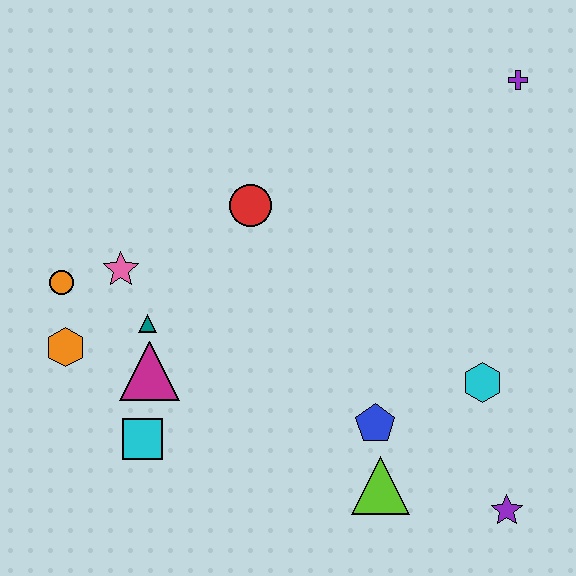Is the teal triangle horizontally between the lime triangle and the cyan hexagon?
No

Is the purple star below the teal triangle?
Yes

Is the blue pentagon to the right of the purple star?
No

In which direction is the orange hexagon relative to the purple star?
The orange hexagon is to the left of the purple star.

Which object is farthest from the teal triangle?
The purple cross is farthest from the teal triangle.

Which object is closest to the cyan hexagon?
The blue pentagon is closest to the cyan hexagon.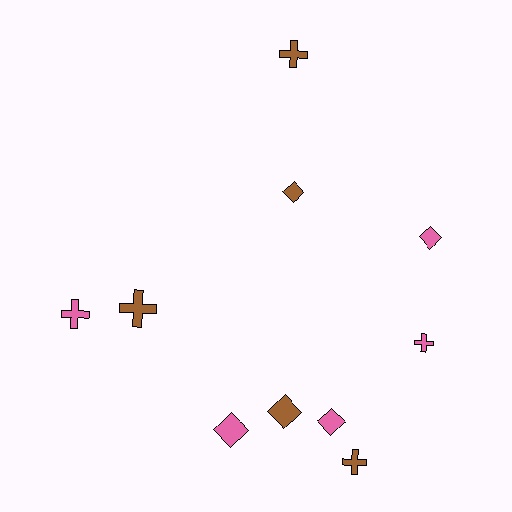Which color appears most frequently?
Pink, with 5 objects.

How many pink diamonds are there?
There are 3 pink diamonds.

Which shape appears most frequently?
Cross, with 5 objects.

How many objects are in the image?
There are 10 objects.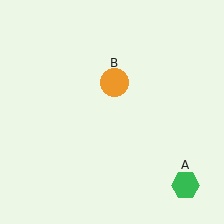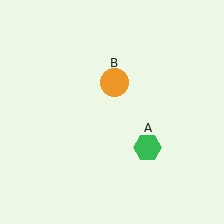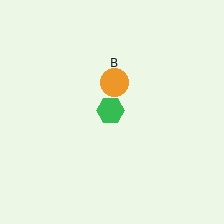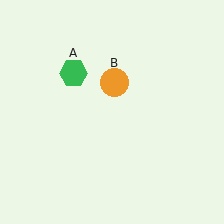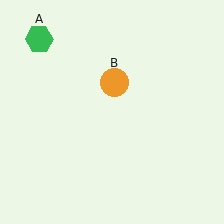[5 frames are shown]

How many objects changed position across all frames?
1 object changed position: green hexagon (object A).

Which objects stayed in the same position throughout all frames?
Orange circle (object B) remained stationary.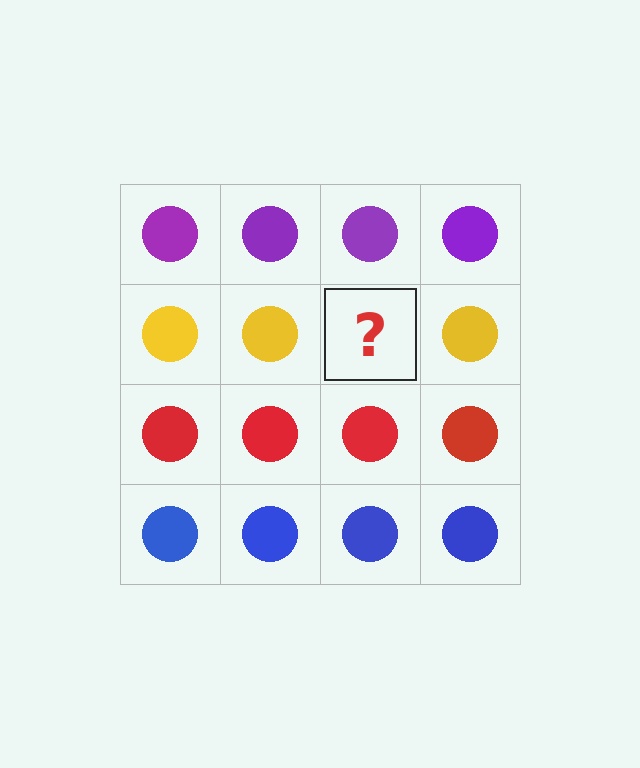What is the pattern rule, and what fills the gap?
The rule is that each row has a consistent color. The gap should be filled with a yellow circle.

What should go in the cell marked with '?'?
The missing cell should contain a yellow circle.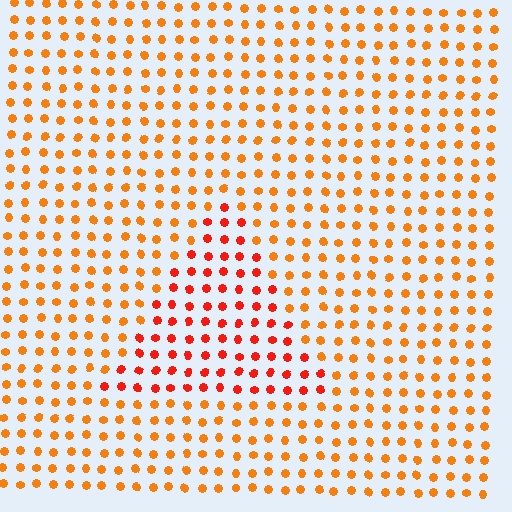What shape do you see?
I see a triangle.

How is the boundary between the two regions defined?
The boundary is defined purely by a slight shift in hue (about 27 degrees). Spacing, size, and orientation are identical on both sides.